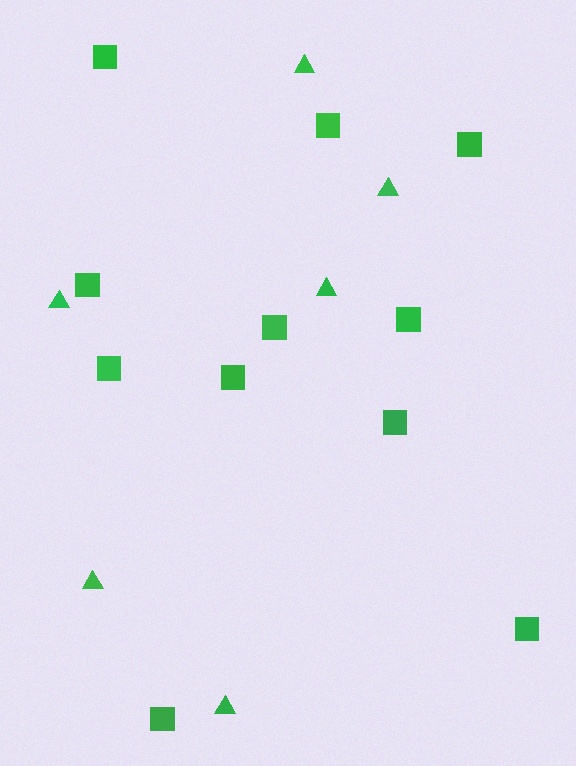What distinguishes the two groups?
There are 2 groups: one group of triangles (6) and one group of squares (11).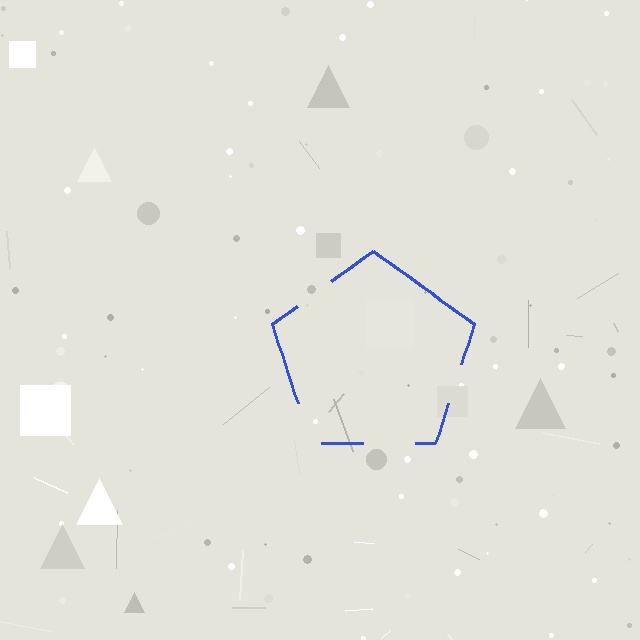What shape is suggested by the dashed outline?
The dashed outline suggests a pentagon.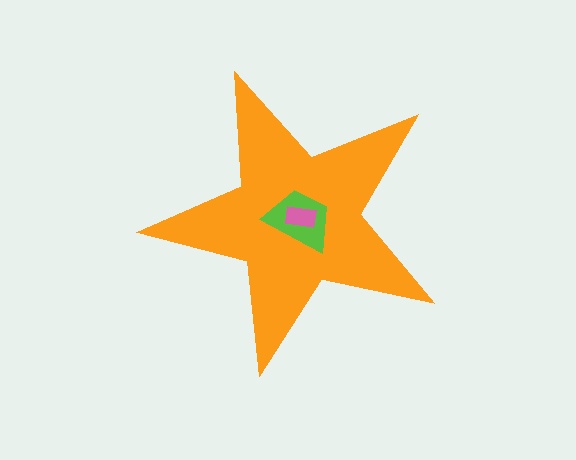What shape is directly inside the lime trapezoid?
The pink rectangle.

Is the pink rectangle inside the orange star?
Yes.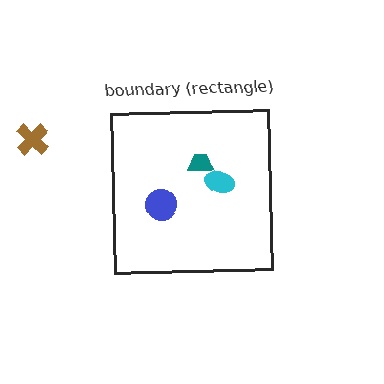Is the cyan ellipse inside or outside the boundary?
Inside.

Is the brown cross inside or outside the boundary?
Outside.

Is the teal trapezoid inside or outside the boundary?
Inside.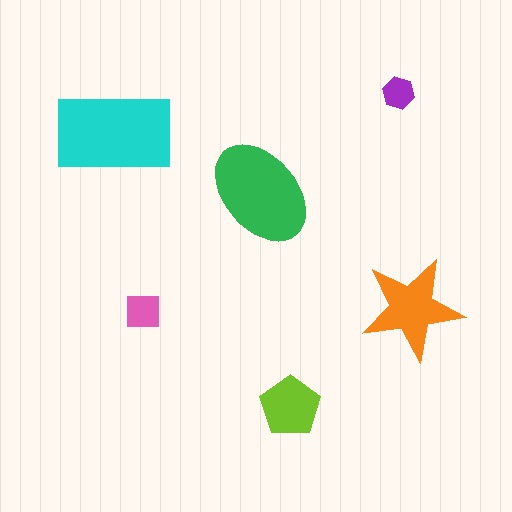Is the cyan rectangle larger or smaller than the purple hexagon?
Larger.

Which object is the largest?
The cyan rectangle.